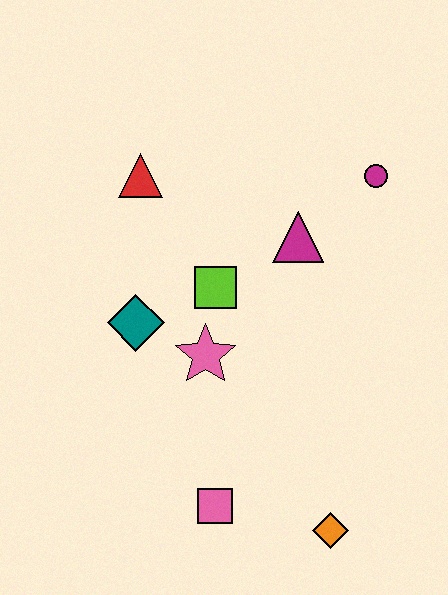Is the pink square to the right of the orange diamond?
No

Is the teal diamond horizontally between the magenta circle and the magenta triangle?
No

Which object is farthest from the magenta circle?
The pink square is farthest from the magenta circle.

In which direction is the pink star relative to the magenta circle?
The pink star is below the magenta circle.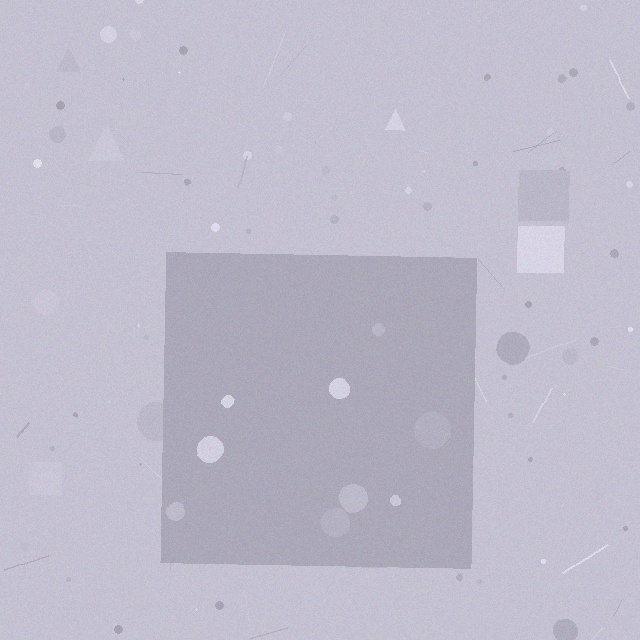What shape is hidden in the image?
A square is hidden in the image.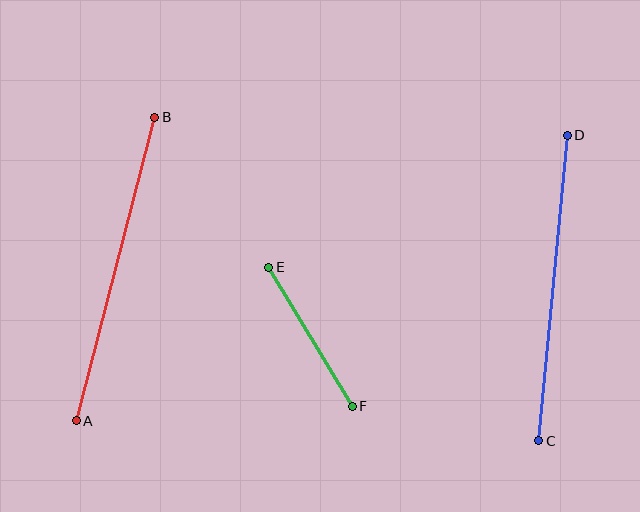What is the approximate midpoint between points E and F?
The midpoint is at approximately (310, 337) pixels.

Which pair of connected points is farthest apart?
Points A and B are farthest apart.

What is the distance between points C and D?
The distance is approximately 307 pixels.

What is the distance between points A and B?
The distance is approximately 313 pixels.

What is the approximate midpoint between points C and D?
The midpoint is at approximately (553, 288) pixels.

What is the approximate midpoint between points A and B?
The midpoint is at approximately (116, 269) pixels.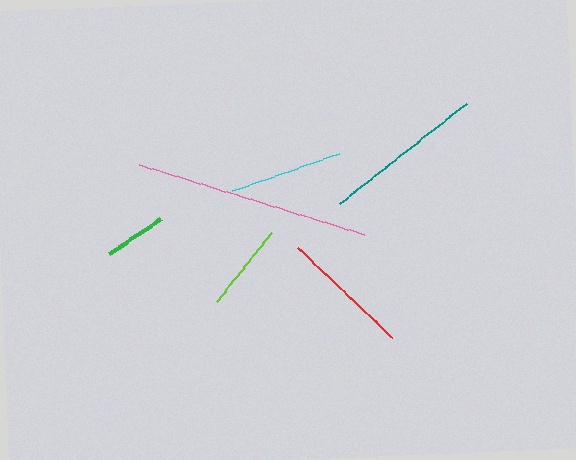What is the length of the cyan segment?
The cyan segment is approximately 112 pixels long.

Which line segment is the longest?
The pink line is the longest at approximately 235 pixels.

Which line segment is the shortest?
The green line is the shortest at approximately 62 pixels.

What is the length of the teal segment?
The teal segment is approximately 162 pixels long.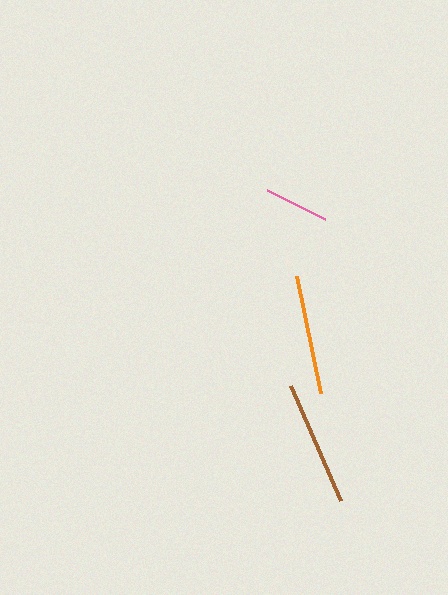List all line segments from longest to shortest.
From longest to shortest: brown, orange, pink.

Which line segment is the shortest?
The pink line is the shortest at approximately 65 pixels.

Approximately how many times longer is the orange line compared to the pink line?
The orange line is approximately 1.8 times the length of the pink line.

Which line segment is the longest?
The brown line is the longest at approximately 125 pixels.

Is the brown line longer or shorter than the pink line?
The brown line is longer than the pink line.